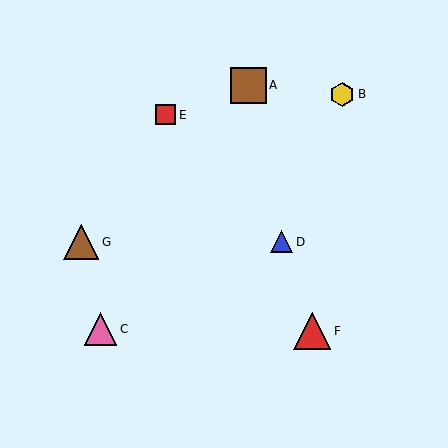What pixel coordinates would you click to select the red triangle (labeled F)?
Click at (312, 331) to select the red triangle F.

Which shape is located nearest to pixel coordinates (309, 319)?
The red triangle (labeled F) at (312, 331) is nearest to that location.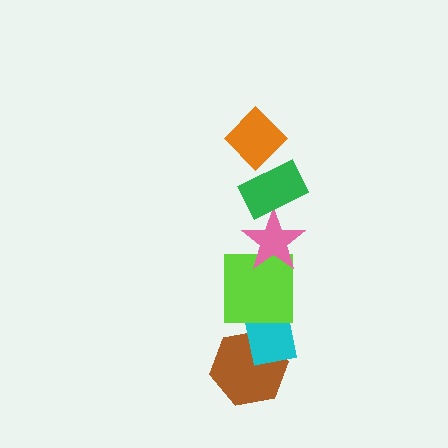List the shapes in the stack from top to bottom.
From top to bottom: the orange diamond, the green rectangle, the pink star, the lime square, the cyan rectangle, the brown hexagon.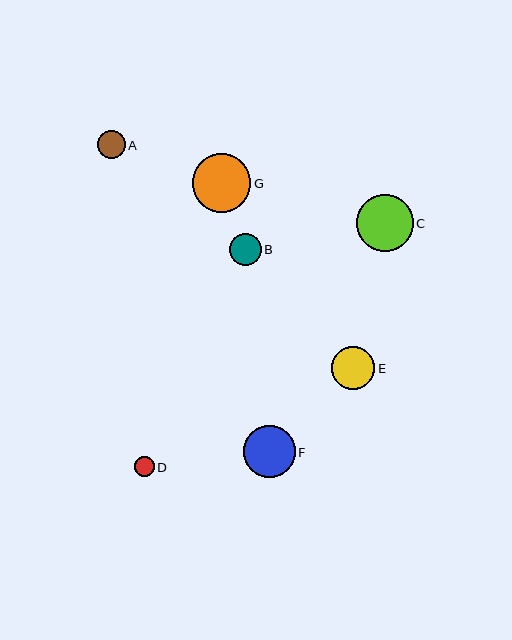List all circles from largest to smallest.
From largest to smallest: G, C, F, E, B, A, D.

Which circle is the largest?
Circle G is the largest with a size of approximately 59 pixels.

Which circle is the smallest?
Circle D is the smallest with a size of approximately 20 pixels.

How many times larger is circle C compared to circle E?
Circle C is approximately 1.3 times the size of circle E.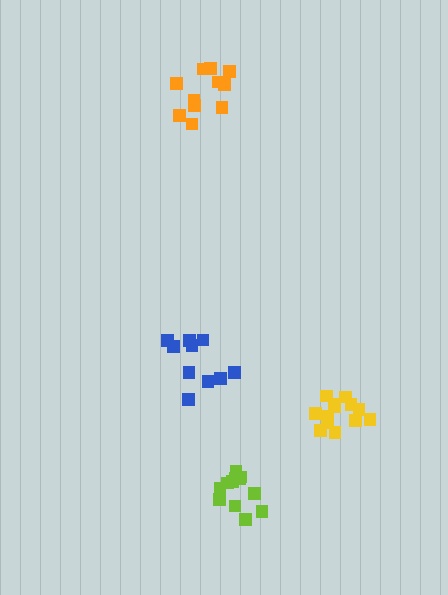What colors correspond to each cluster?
The clusters are colored: yellow, lime, blue, orange.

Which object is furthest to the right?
The yellow cluster is rightmost.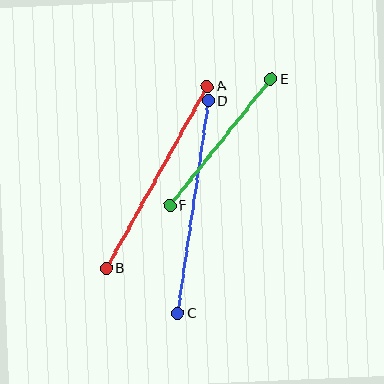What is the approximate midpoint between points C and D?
The midpoint is at approximately (193, 207) pixels.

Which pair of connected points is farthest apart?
Points C and D are farthest apart.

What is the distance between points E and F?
The distance is approximately 162 pixels.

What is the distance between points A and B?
The distance is approximately 208 pixels.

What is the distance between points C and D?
The distance is approximately 215 pixels.